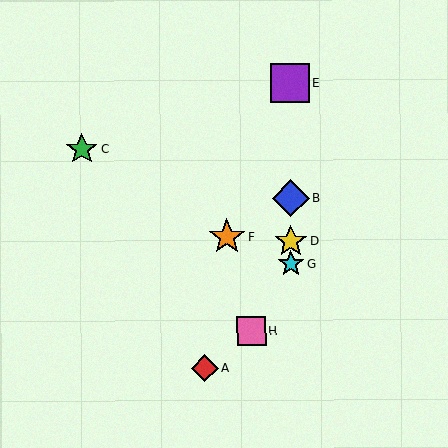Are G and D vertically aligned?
Yes, both are at x≈291.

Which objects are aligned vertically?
Objects B, D, E, G are aligned vertically.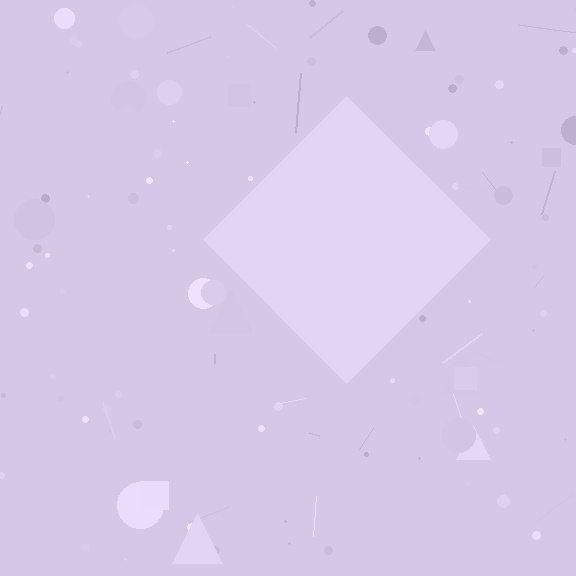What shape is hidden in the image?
A diamond is hidden in the image.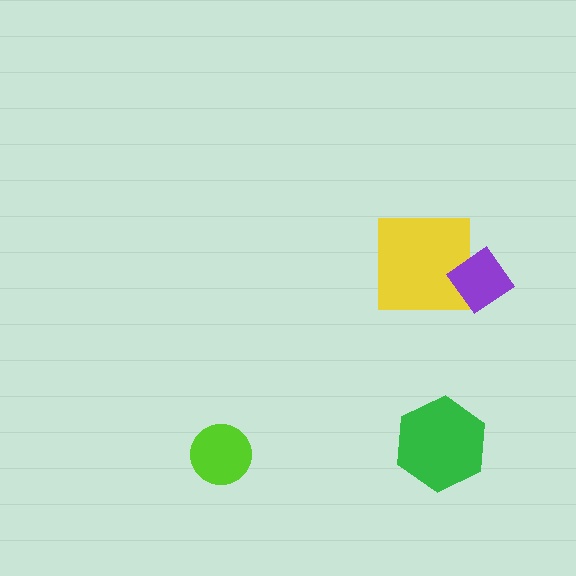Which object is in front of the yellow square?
The purple diamond is in front of the yellow square.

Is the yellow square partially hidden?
Yes, it is partially covered by another shape.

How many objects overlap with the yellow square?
1 object overlaps with the yellow square.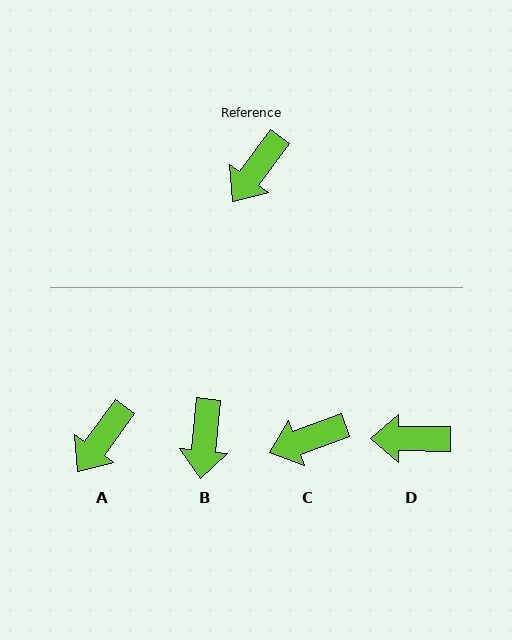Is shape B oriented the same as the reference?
No, it is off by about 30 degrees.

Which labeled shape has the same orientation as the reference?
A.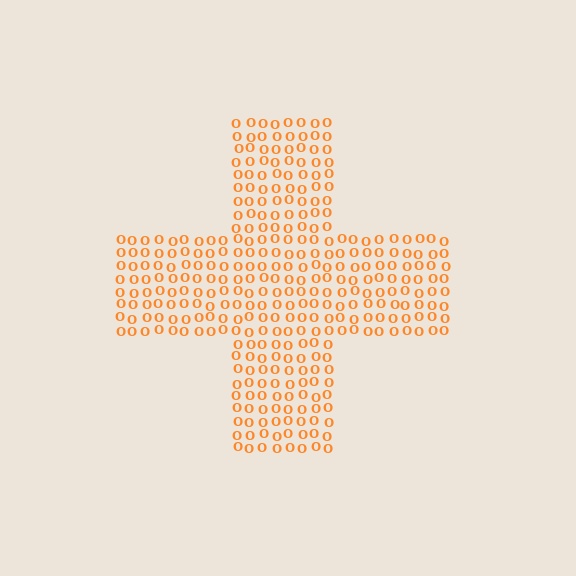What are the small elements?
The small elements are letter O's.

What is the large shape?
The large shape is a cross.